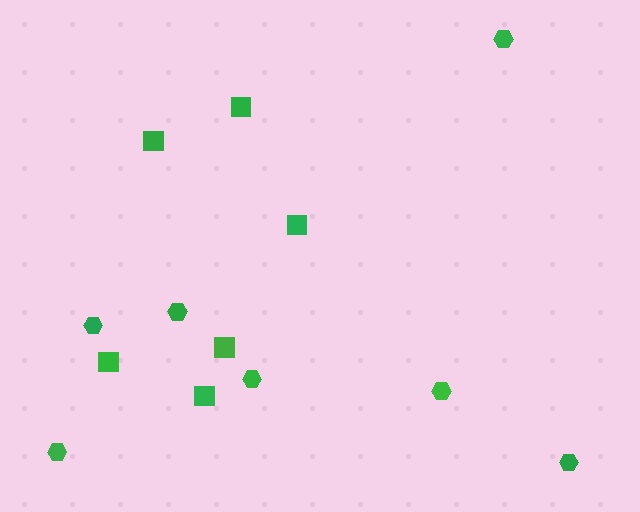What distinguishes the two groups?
There are 2 groups: one group of squares (6) and one group of hexagons (7).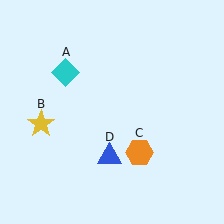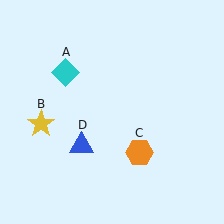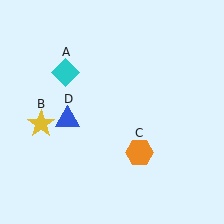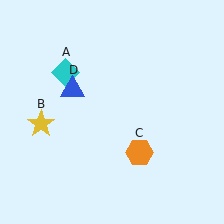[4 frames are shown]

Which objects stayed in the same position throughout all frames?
Cyan diamond (object A) and yellow star (object B) and orange hexagon (object C) remained stationary.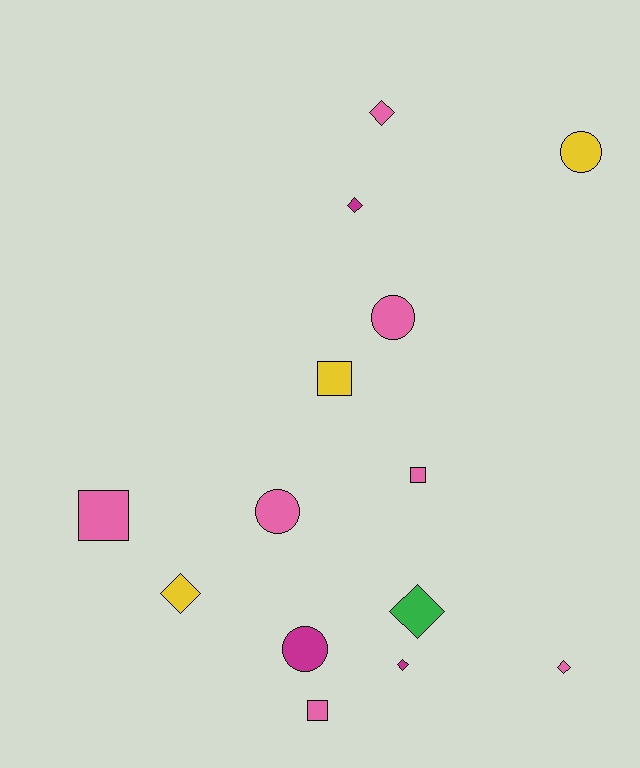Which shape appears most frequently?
Diamond, with 6 objects.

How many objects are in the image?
There are 14 objects.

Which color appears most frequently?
Pink, with 7 objects.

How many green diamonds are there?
There is 1 green diamond.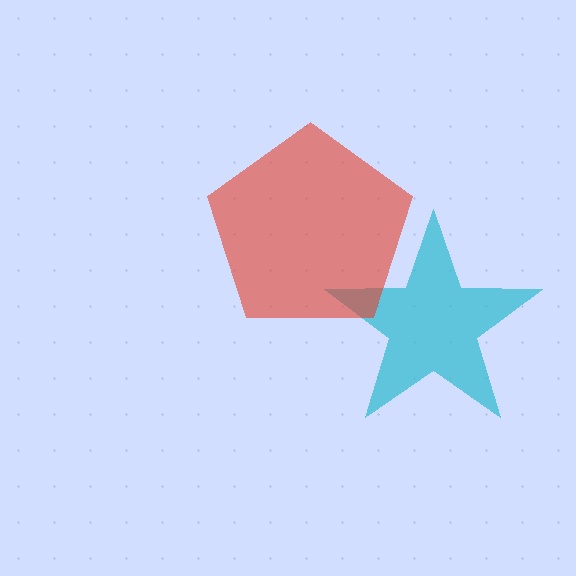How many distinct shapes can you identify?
There are 2 distinct shapes: a cyan star, a red pentagon.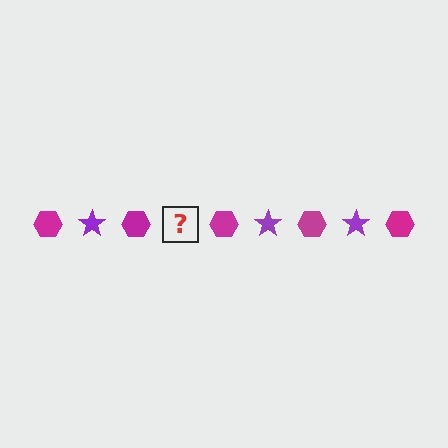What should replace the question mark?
The question mark should be replaced with a purple star.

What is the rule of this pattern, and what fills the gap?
The rule is that the pattern alternates between magenta hexagon and purple star. The gap should be filled with a purple star.